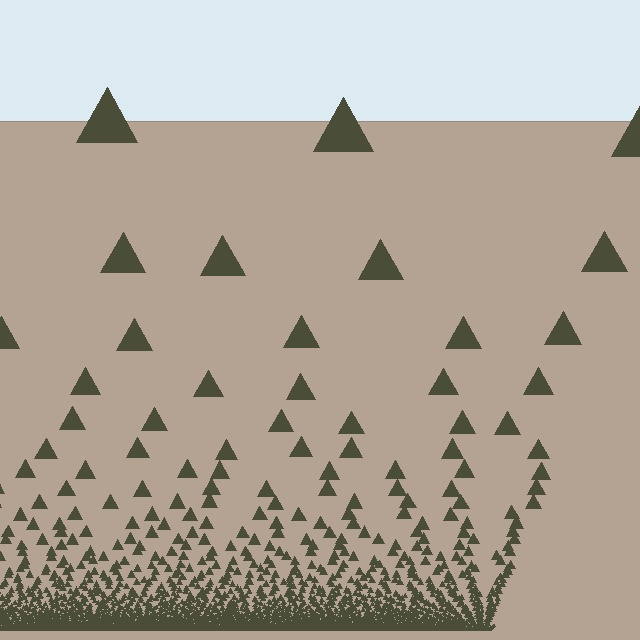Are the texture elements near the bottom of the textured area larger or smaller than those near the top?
Smaller. The gradient is inverted — elements near the bottom are smaller and denser.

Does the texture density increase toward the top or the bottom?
Density increases toward the bottom.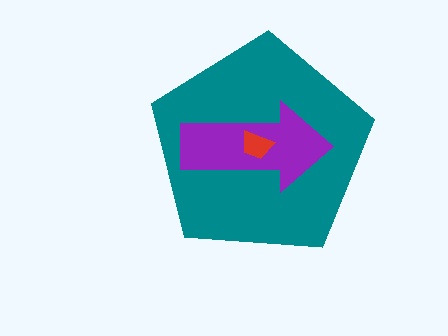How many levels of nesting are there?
3.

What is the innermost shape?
The red trapezoid.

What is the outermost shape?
The teal pentagon.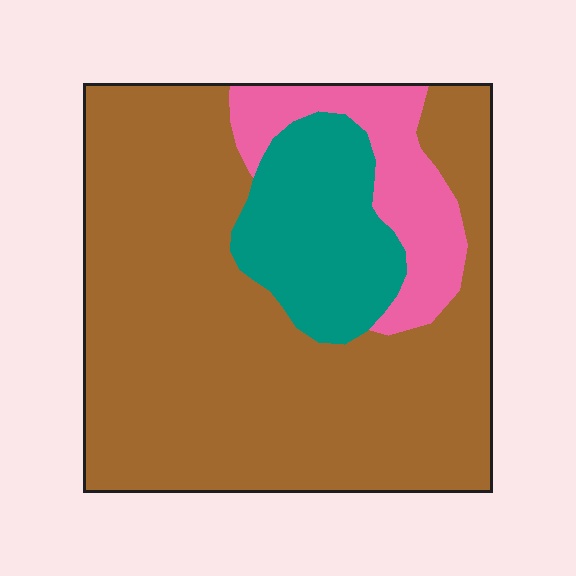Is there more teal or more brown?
Brown.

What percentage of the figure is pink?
Pink takes up about one eighth (1/8) of the figure.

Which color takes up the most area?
Brown, at roughly 70%.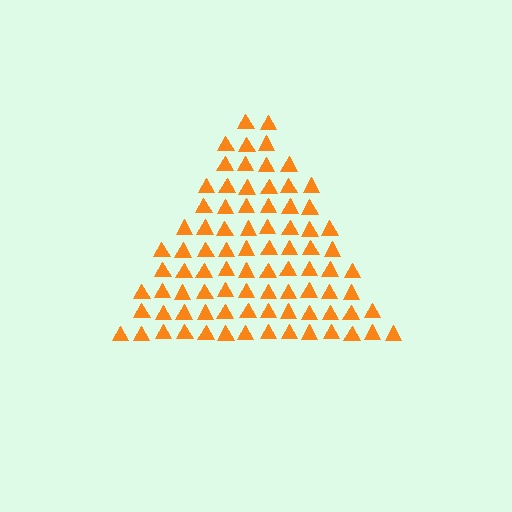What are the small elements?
The small elements are triangles.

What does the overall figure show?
The overall figure shows a triangle.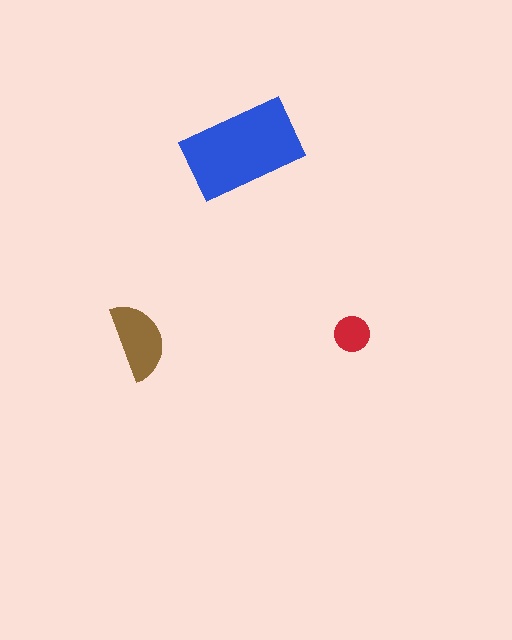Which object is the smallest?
The red circle.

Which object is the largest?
The blue rectangle.